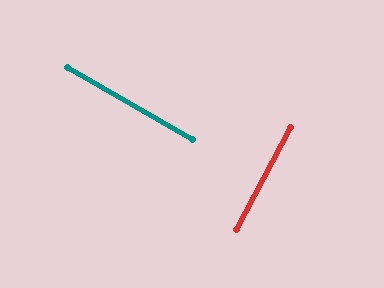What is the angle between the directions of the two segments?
Approximately 88 degrees.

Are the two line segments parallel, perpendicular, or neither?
Perpendicular — they meet at approximately 88°.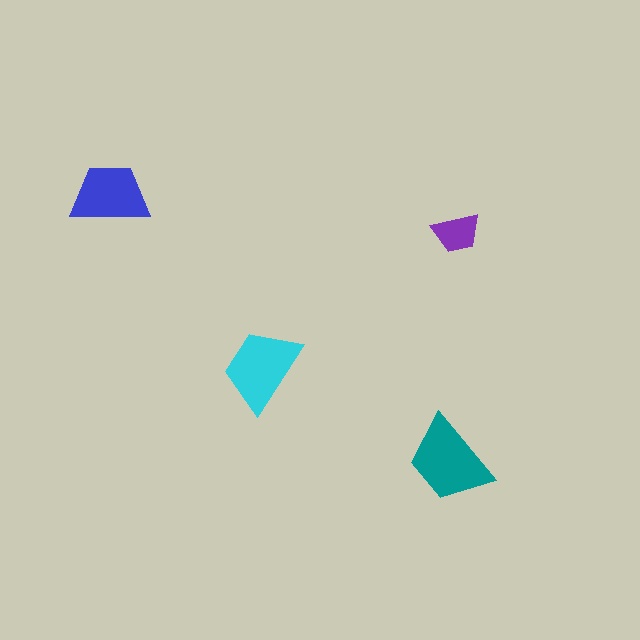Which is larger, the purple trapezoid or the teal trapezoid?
The teal one.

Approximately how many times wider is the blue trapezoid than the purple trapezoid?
About 1.5 times wider.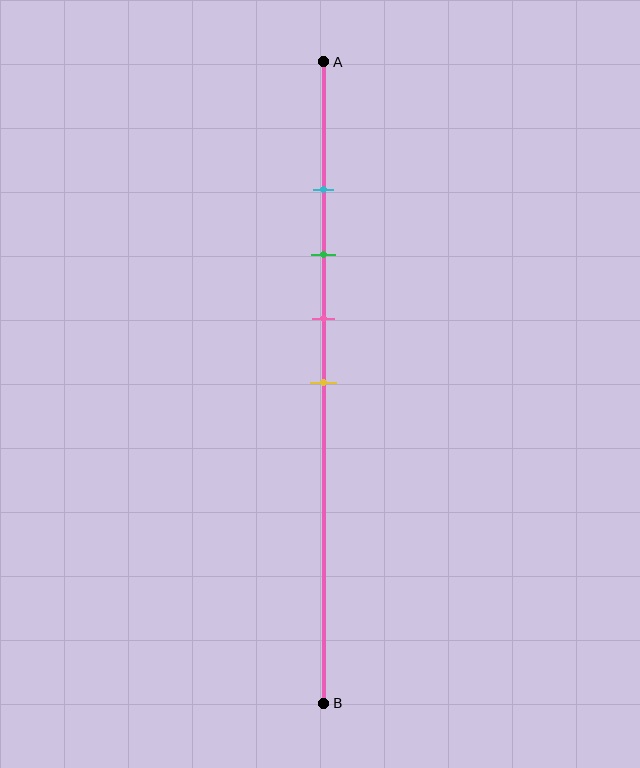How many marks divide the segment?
There are 4 marks dividing the segment.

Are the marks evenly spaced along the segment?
Yes, the marks are approximately evenly spaced.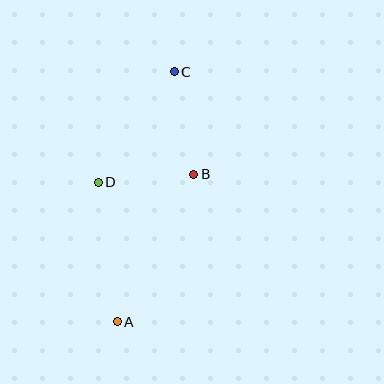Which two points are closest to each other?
Points B and D are closest to each other.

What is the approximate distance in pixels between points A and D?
The distance between A and D is approximately 141 pixels.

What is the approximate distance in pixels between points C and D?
The distance between C and D is approximately 134 pixels.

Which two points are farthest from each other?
Points A and C are farthest from each other.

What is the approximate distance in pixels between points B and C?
The distance between B and C is approximately 105 pixels.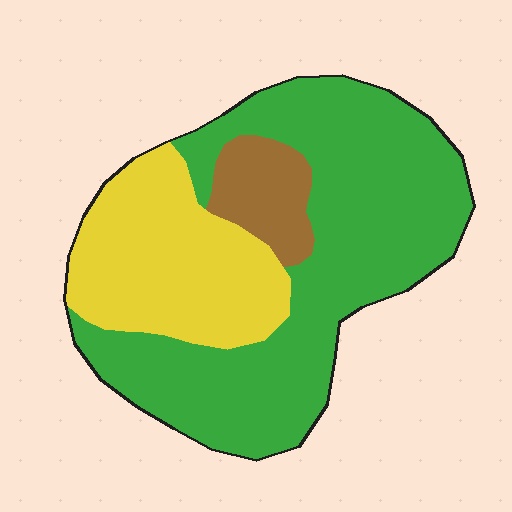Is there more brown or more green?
Green.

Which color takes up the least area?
Brown, at roughly 10%.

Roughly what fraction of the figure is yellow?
Yellow covers roughly 30% of the figure.